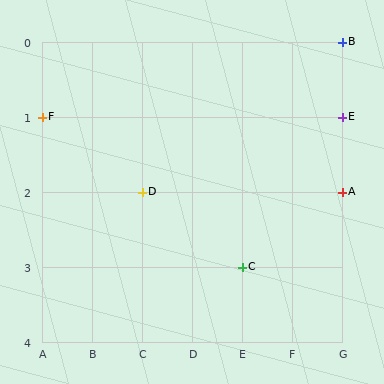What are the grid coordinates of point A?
Point A is at grid coordinates (G, 2).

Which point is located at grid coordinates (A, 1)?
Point F is at (A, 1).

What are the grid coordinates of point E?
Point E is at grid coordinates (G, 1).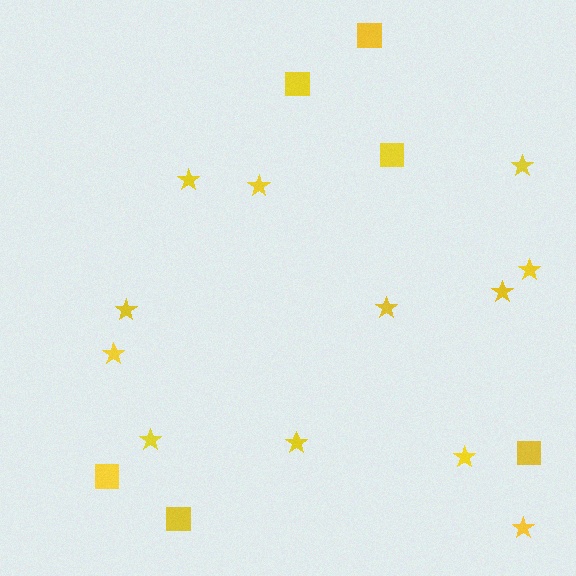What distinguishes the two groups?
There are 2 groups: one group of stars (12) and one group of squares (6).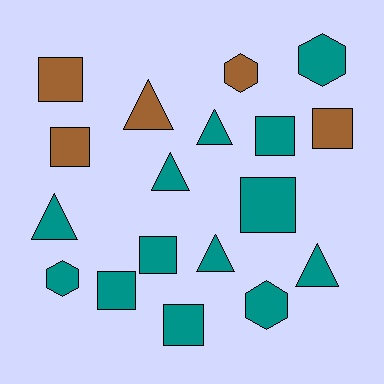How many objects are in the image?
There are 18 objects.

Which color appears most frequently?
Teal, with 13 objects.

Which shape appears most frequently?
Square, with 8 objects.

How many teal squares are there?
There are 5 teal squares.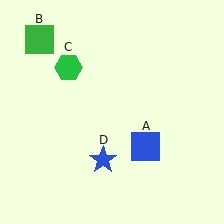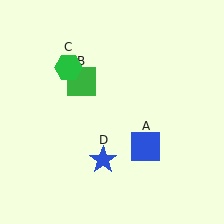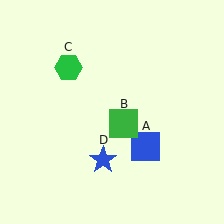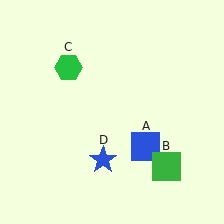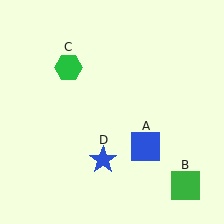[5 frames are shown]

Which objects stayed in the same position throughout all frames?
Blue square (object A) and green hexagon (object C) and blue star (object D) remained stationary.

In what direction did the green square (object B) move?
The green square (object B) moved down and to the right.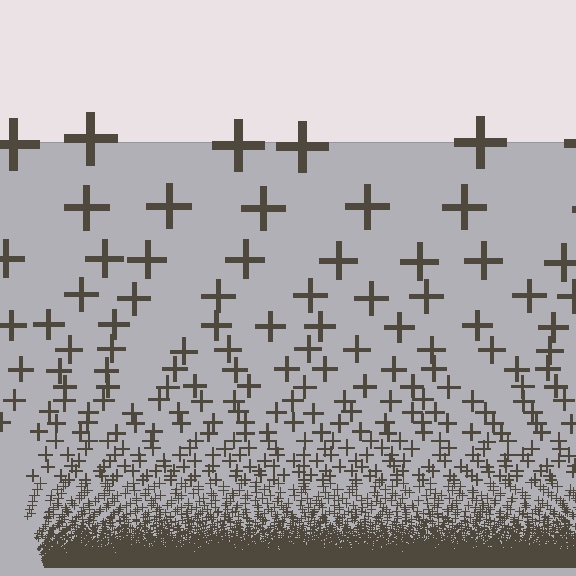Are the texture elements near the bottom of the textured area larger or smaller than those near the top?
Smaller. The gradient is inverted — elements near the bottom are smaller and denser.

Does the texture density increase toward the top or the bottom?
Density increases toward the bottom.